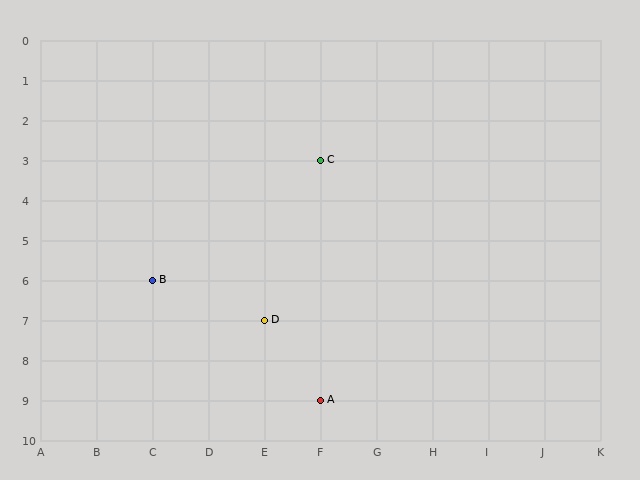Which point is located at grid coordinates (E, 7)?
Point D is at (E, 7).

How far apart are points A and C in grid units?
Points A and C are 6 rows apart.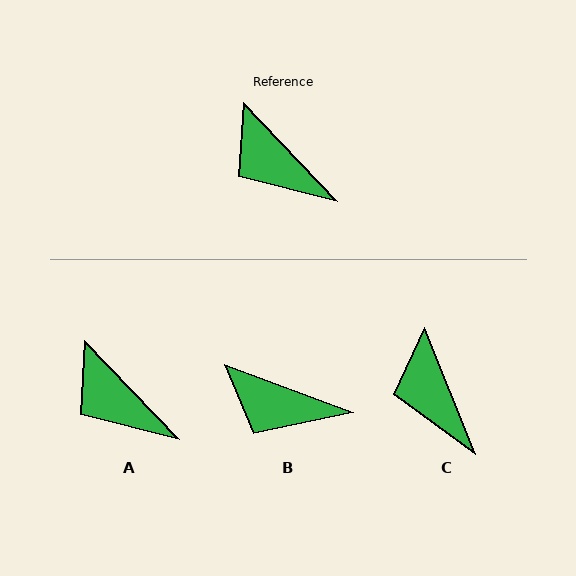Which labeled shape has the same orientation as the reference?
A.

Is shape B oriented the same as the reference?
No, it is off by about 26 degrees.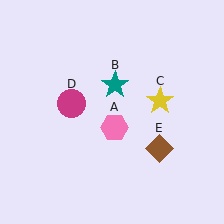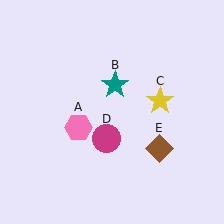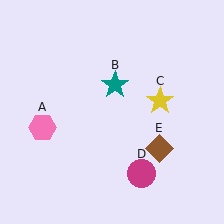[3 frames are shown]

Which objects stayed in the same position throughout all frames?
Teal star (object B) and yellow star (object C) and brown diamond (object E) remained stationary.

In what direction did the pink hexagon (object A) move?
The pink hexagon (object A) moved left.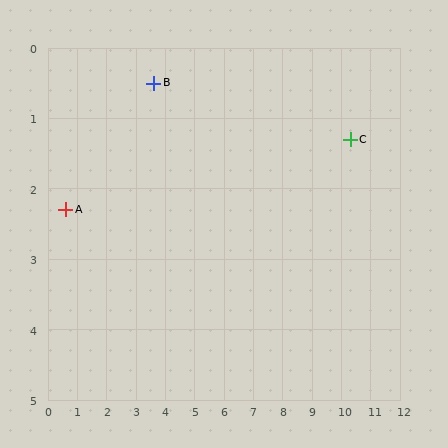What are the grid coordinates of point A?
Point A is at approximately (0.6, 2.3).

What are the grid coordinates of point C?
Point C is at approximately (10.3, 1.3).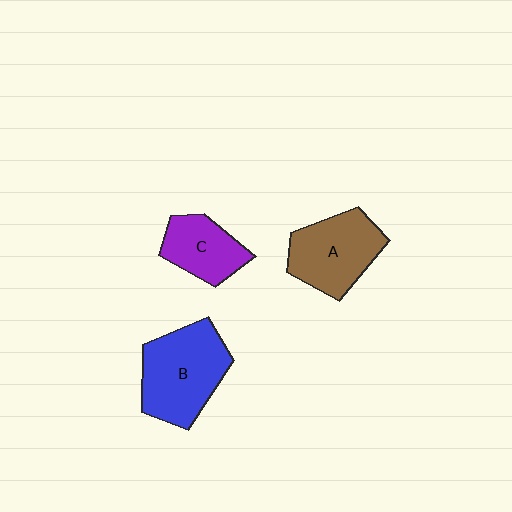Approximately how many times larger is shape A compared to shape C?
Approximately 1.4 times.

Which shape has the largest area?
Shape B (blue).